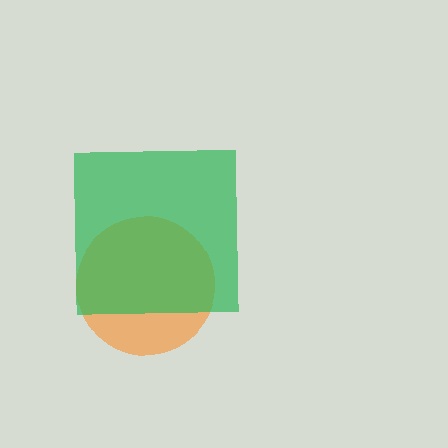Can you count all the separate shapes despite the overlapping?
Yes, there are 2 separate shapes.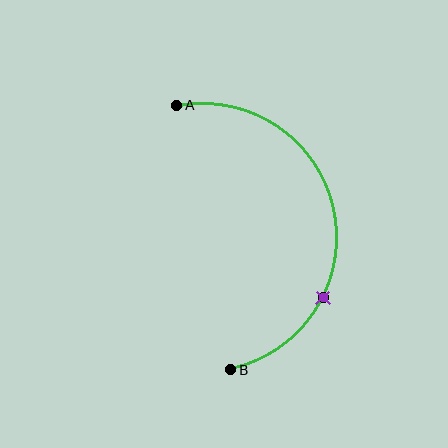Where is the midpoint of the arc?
The arc midpoint is the point on the curve farthest from the straight line joining A and B. It sits to the right of that line.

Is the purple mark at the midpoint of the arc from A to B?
No. The purple mark lies on the arc but is closer to endpoint B. The arc midpoint would be at the point on the curve equidistant along the arc from both A and B.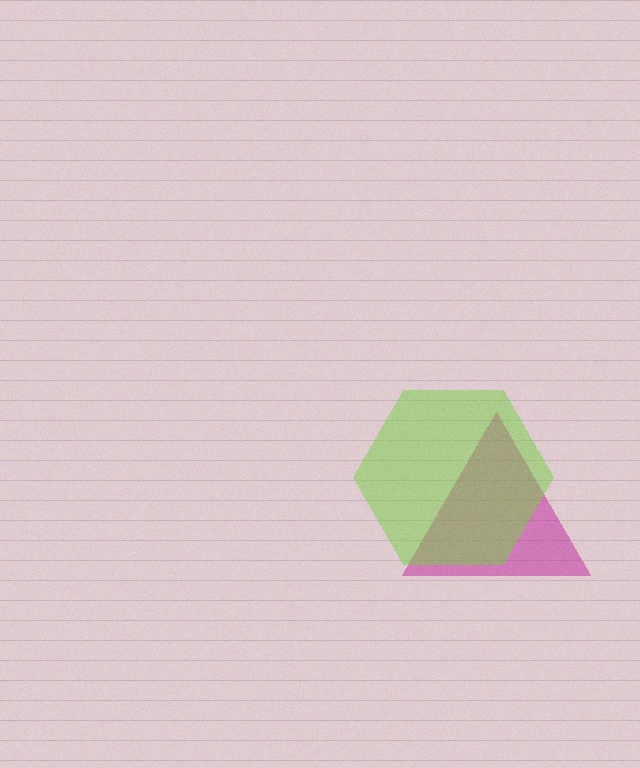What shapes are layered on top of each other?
The layered shapes are: a magenta triangle, a lime hexagon.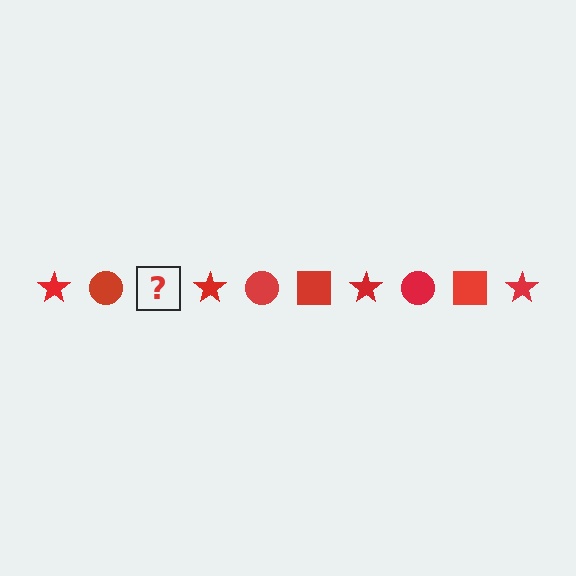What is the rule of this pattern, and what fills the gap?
The rule is that the pattern cycles through star, circle, square shapes in red. The gap should be filled with a red square.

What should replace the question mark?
The question mark should be replaced with a red square.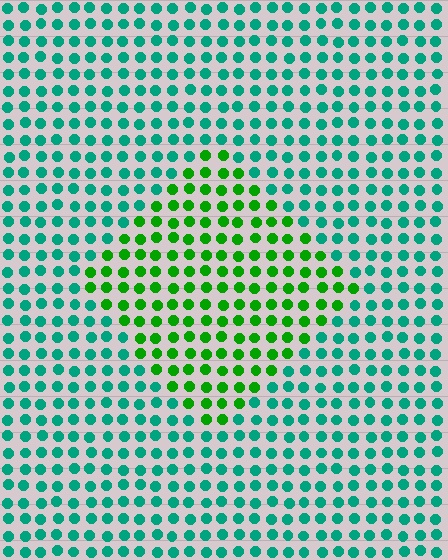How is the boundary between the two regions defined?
The boundary is defined purely by a slight shift in hue (about 48 degrees). Spacing, size, and orientation are identical on both sides.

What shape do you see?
I see a diamond.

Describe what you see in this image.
The image is filled with small teal elements in a uniform arrangement. A diamond-shaped region is visible where the elements are tinted to a slightly different hue, forming a subtle color boundary.